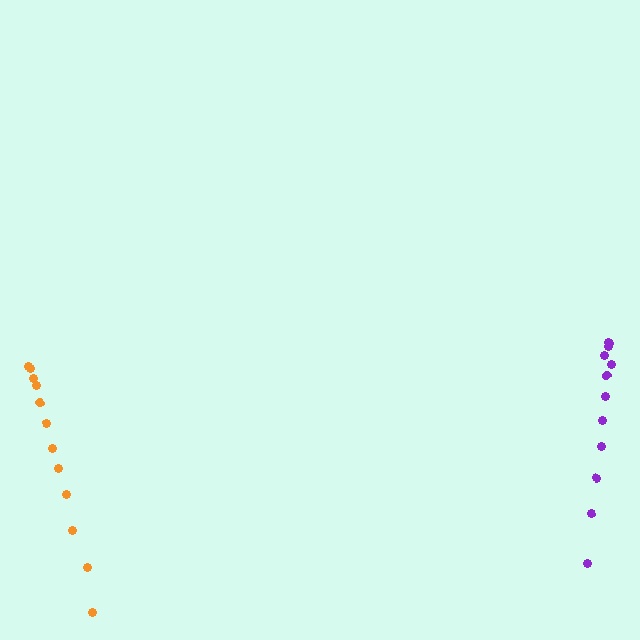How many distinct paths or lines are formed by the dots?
There are 2 distinct paths.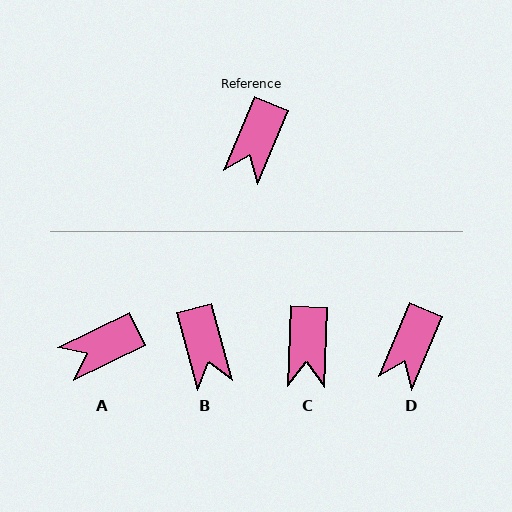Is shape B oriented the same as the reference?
No, it is off by about 38 degrees.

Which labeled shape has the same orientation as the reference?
D.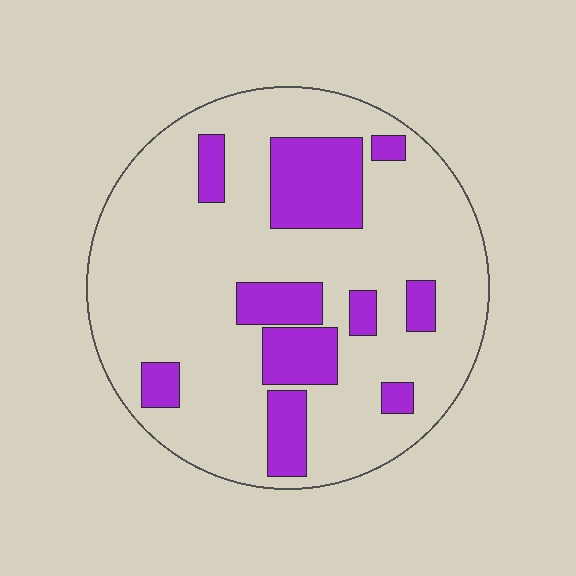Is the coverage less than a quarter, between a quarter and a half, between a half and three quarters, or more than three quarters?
Less than a quarter.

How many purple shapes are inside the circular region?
10.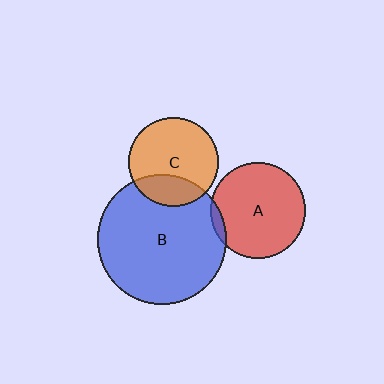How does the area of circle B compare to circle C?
Approximately 2.1 times.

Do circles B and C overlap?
Yes.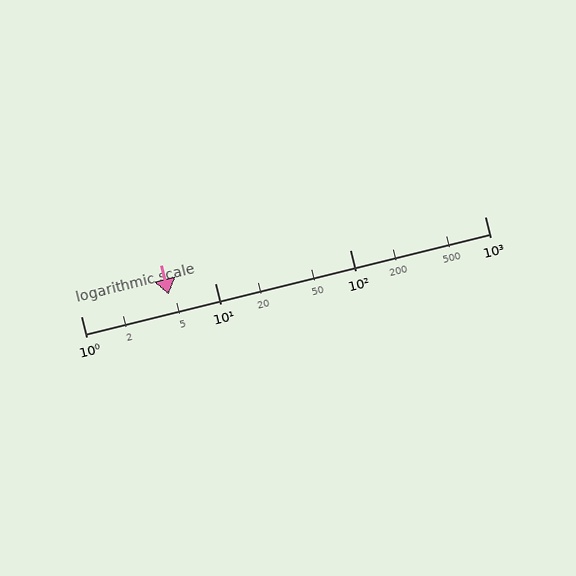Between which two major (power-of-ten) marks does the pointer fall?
The pointer is between 1 and 10.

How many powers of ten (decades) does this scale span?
The scale spans 3 decades, from 1 to 1000.